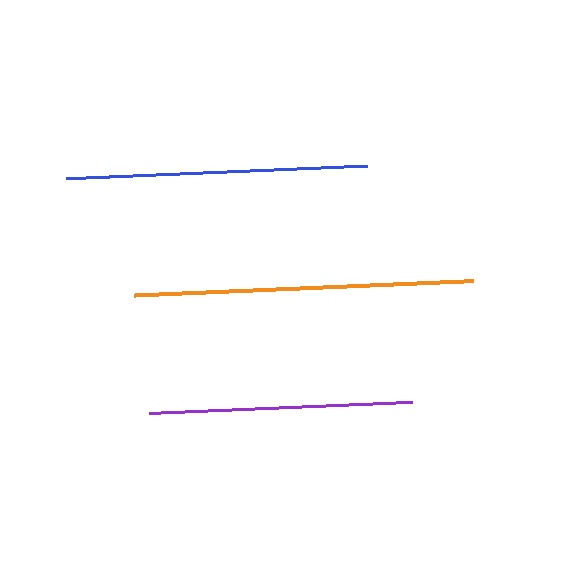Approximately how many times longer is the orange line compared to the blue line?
The orange line is approximately 1.1 times the length of the blue line.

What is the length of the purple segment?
The purple segment is approximately 264 pixels long.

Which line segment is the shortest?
The purple line is the shortest at approximately 264 pixels.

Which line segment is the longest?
The orange line is the longest at approximately 339 pixels.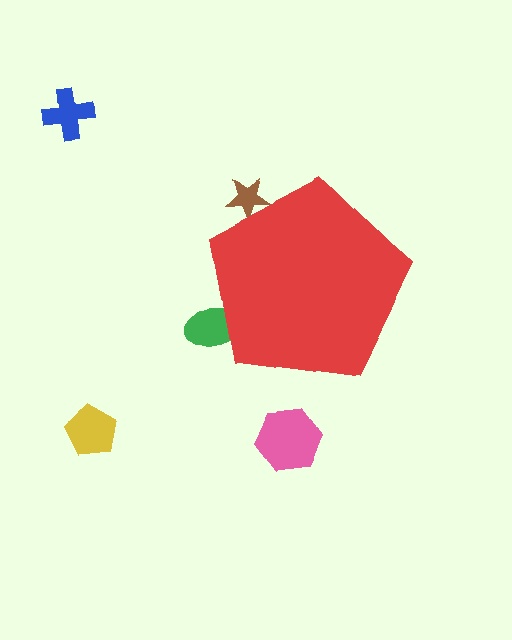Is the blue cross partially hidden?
No, the blue cross is fully visible.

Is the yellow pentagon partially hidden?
No, the yellow pentagon is fully visible.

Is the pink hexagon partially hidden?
No, the pink hexagon is fully visible.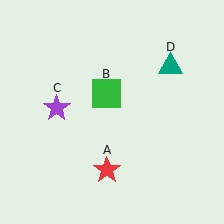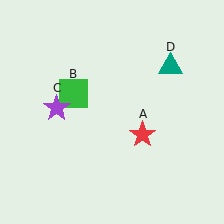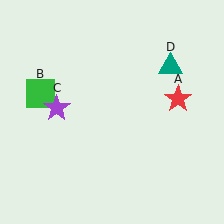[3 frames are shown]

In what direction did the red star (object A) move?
The red star (object A) moved up and to the right.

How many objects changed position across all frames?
2 objects changed position: red star (object A), green square (object B).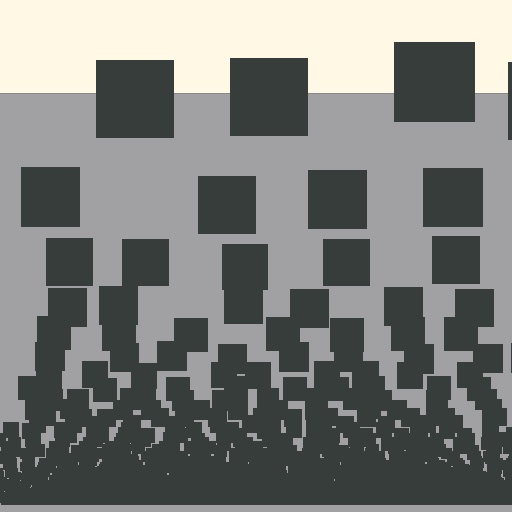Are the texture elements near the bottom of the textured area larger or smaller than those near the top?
Smaller. The gradient is inverted — elements near the bottom are smaller and denser.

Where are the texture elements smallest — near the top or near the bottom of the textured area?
Near the bottom.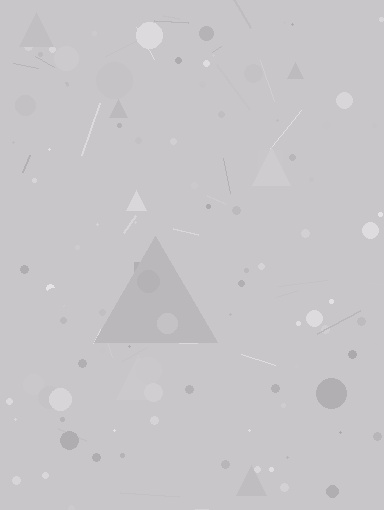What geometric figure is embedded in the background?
A triangle is embedded in the background.